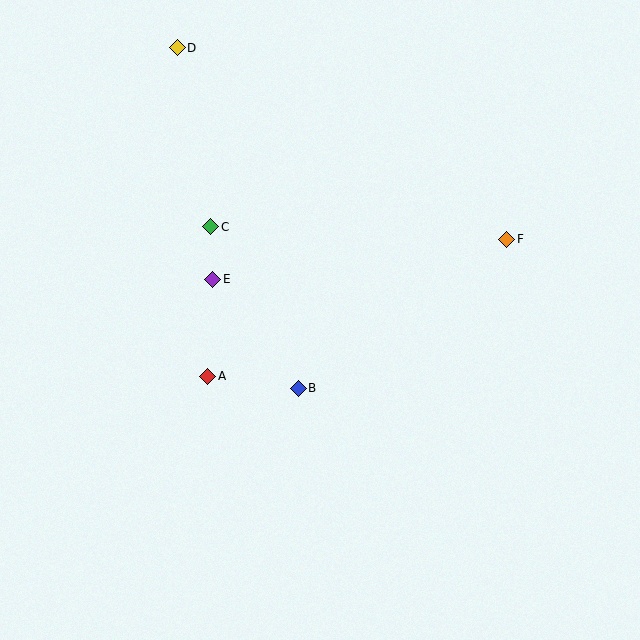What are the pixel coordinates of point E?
Point E is at (213, 279).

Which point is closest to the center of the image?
Point B at (298, 388) is closest to the center.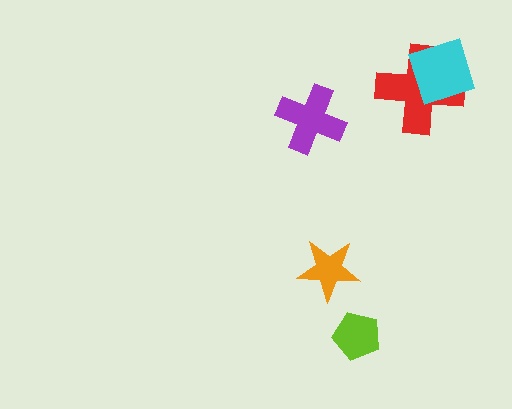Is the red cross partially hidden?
Yes, it is partially covered by another shape.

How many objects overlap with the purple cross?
0 objects overlap with the purple cross.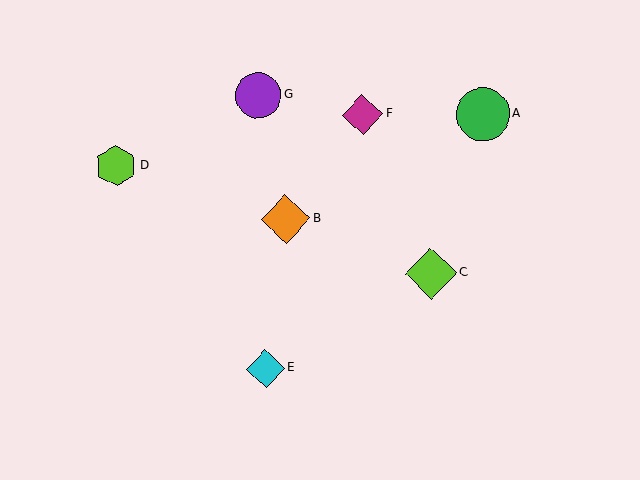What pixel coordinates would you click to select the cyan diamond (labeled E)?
Click at (265, 369) to select the cyan diamond E.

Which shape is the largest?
The green circle (labeled A) is the largest.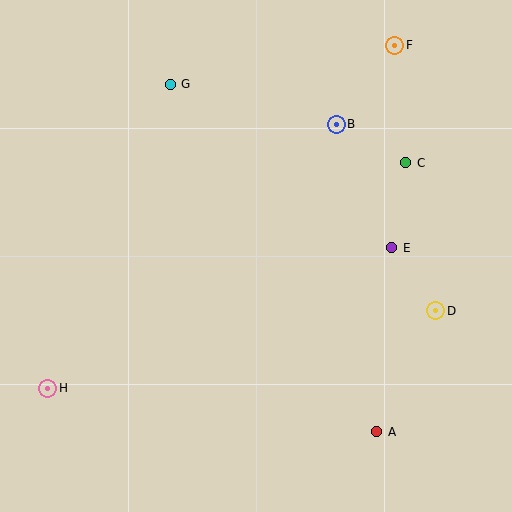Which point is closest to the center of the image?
Point E at (392, 248) is closest to the center.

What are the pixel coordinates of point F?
Point F is at (395, 45).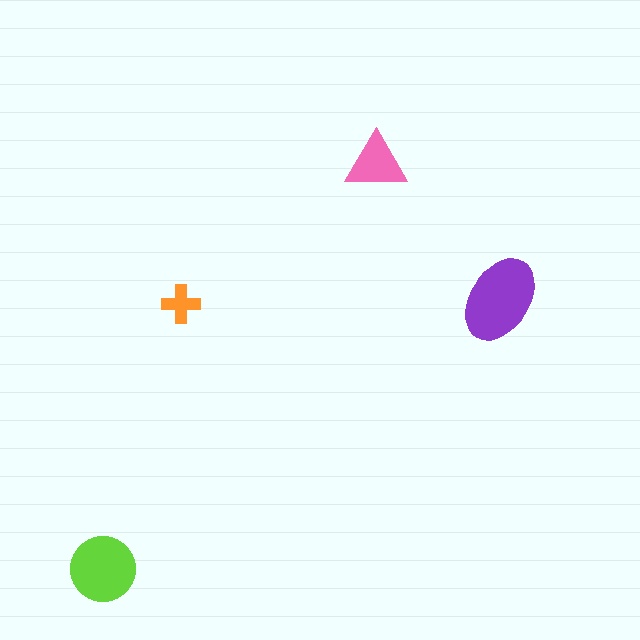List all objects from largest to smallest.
The purple ellipse, the lime circle, the pink triangle, the orange cross.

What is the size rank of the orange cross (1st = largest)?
4th.